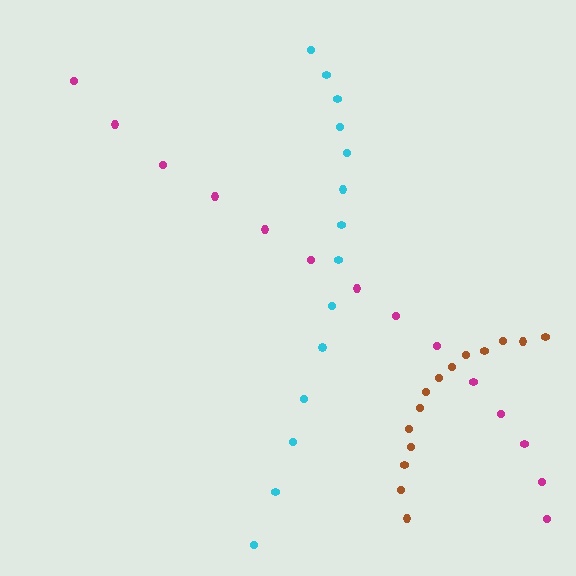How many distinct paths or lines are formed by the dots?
There are 3 distinct paths.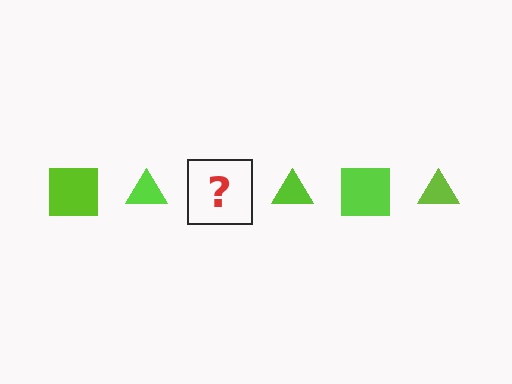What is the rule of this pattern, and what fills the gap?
The rule is that the pattern cycles through square, triangle shapes in lime. The gap should be filled with a lime square.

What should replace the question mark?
The question mark should be replaced with a lime square.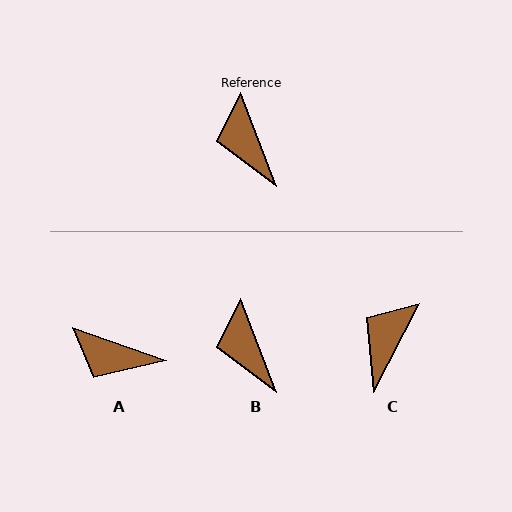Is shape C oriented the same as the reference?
No, it is off by about 48 degrees.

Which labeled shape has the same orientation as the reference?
B.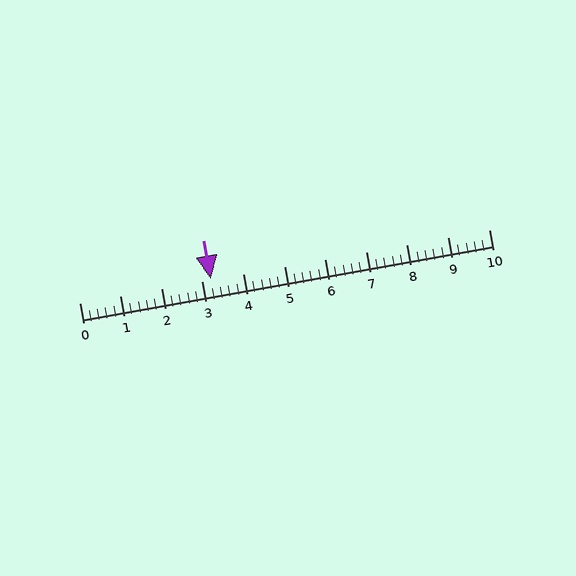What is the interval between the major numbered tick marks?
The major tick marks are spaced 1 units apart.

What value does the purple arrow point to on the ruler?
The purple arrow points to approximately 3.2.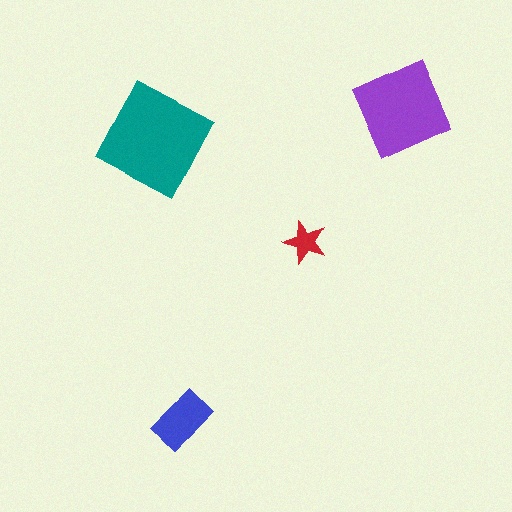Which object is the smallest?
The red star.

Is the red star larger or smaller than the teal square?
Smaller.